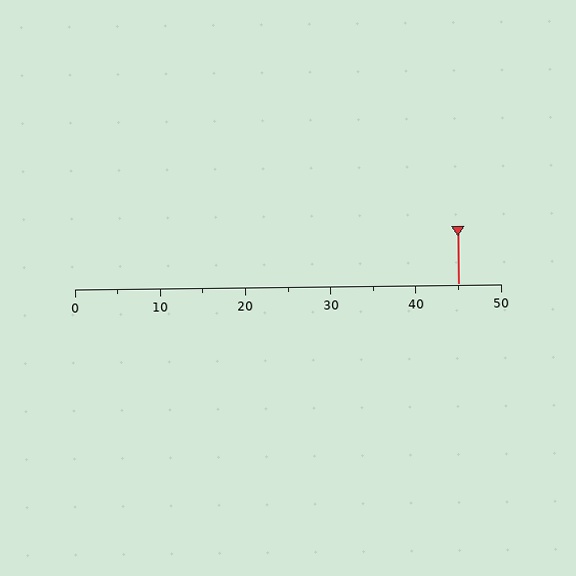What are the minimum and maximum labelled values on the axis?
The axis runs from 0 to 50.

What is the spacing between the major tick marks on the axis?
The major ticks are spaced 10 apart.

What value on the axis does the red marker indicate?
The marker indicates approximately 45.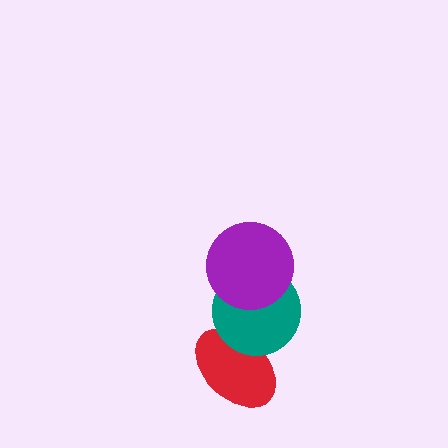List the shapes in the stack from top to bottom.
From top to bottom: the purple circle, the teal circle, the red ellipse.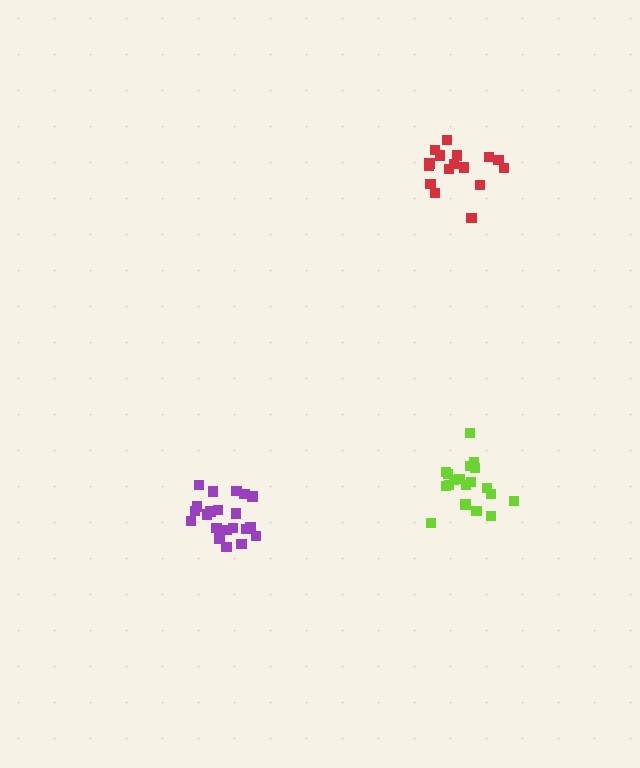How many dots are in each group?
Group 1: 21 dots, Group 2: 19 dots, Group 3: 16 dots (56 total).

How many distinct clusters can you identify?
There are 3 distinct clusters.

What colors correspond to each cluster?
The clusters are colored: purple, lime, red.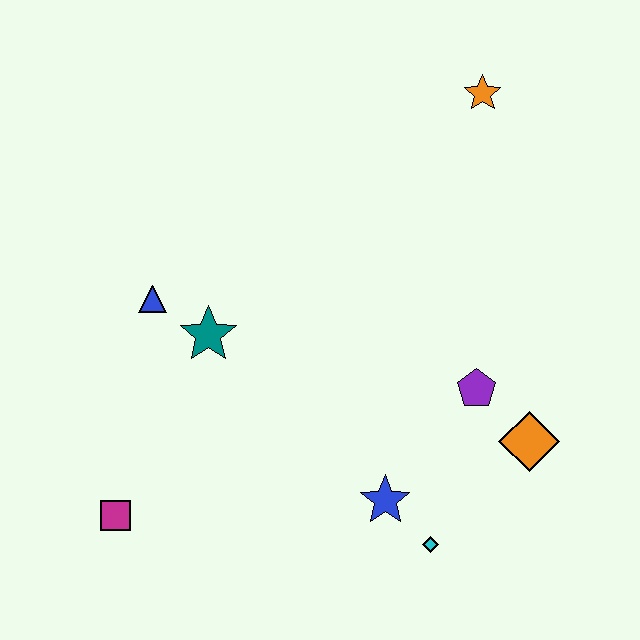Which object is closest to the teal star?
The blue triangle is closest to the teal star.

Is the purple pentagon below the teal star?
Yes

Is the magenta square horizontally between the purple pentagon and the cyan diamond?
No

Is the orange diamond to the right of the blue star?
Yes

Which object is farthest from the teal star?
The orange star is farthest from the teal star.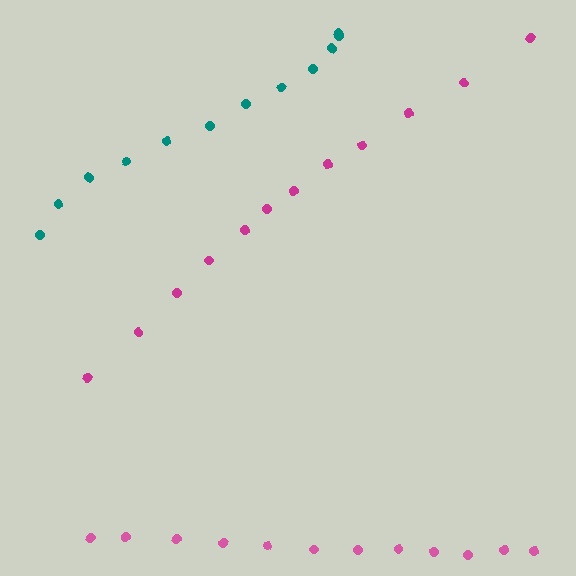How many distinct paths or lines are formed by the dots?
There are 3 distinct paths.